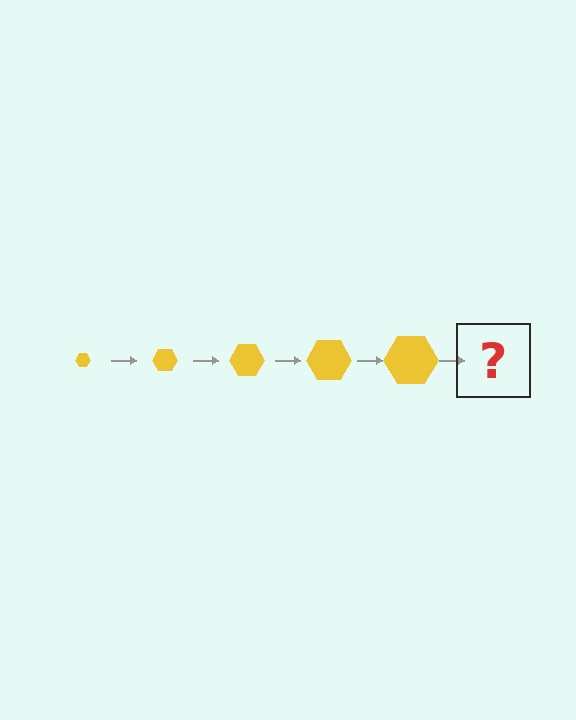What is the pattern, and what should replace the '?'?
The pattern is that the hexagon gets progressively larger each step. The '?' should be a yellow hexagon, larger than the previous one.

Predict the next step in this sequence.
The next step is a yellow hexagon, larger than the previous one.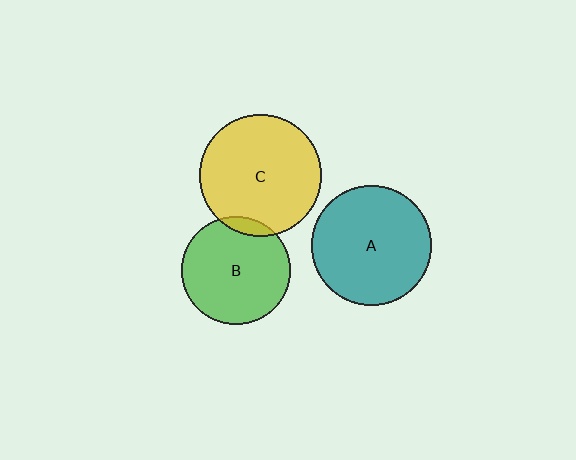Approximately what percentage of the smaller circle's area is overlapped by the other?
Approximately 10%.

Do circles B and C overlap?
Yes.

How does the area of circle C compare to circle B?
Approximately 1.3 times.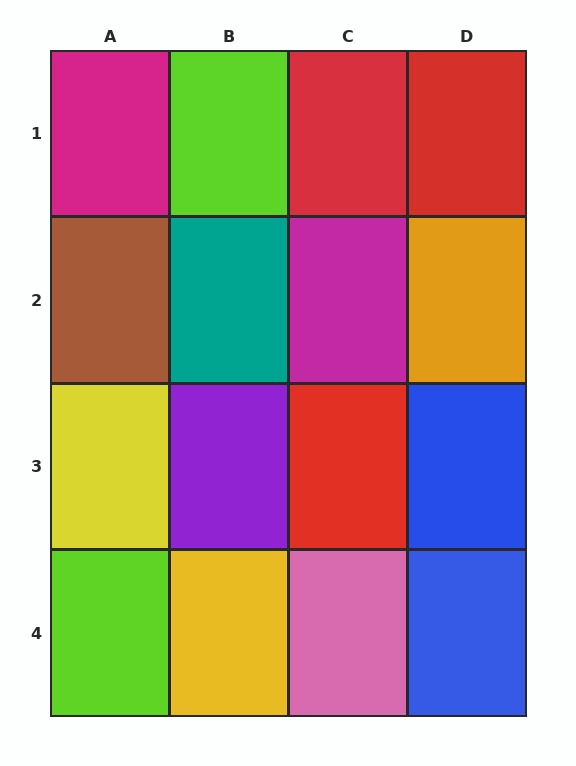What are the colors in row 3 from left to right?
Yellow, purple, red, blue.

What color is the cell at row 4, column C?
Pink.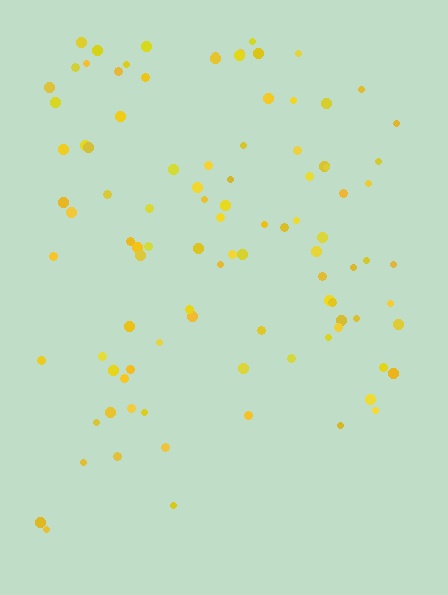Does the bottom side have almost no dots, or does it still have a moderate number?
Still a moderate number, just noticeably fewer than the top.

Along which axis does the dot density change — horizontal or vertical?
Vertical.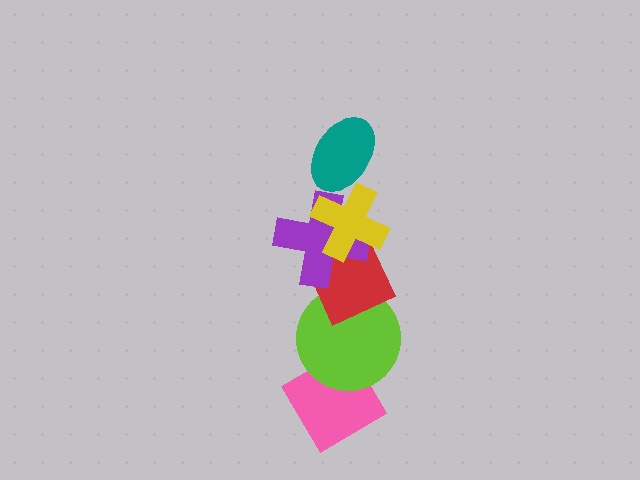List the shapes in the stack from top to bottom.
From top to bottom: the teal ellipse, the yellow cross, the purple cross, the red diamond, the lime circle, the pink diamond.